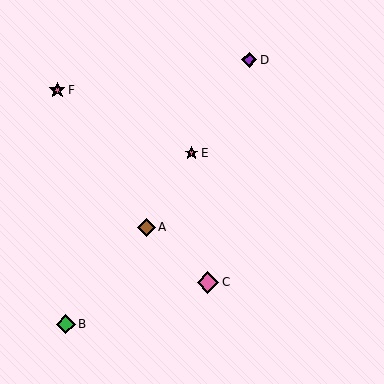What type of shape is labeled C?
Shape C is a pink diamond.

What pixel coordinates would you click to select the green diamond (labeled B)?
Click at (66, 324) to select the green diamond B.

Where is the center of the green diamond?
The center of the green diamond is at (66, 324).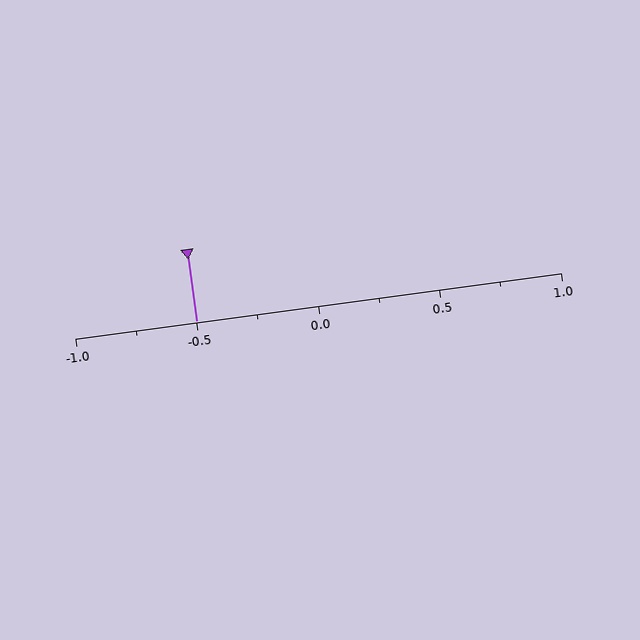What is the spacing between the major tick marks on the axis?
The major ticks are spaced 0.5 apart.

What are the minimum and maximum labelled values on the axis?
The axis runs from -1.0 to 1.0.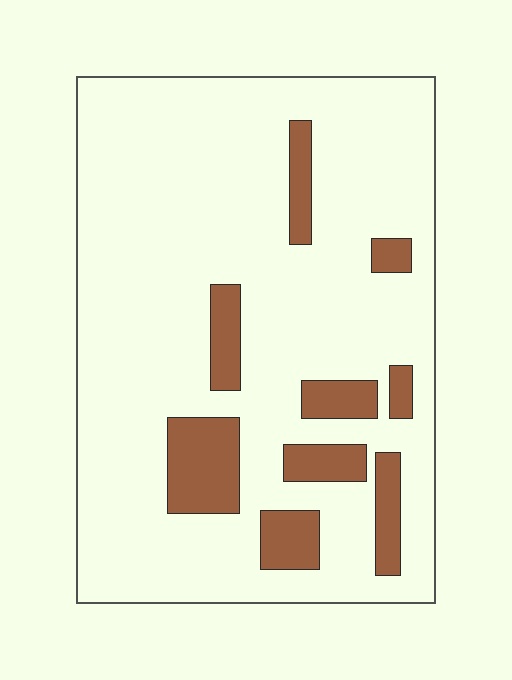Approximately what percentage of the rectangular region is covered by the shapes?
Approximately 15%.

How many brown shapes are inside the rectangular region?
9.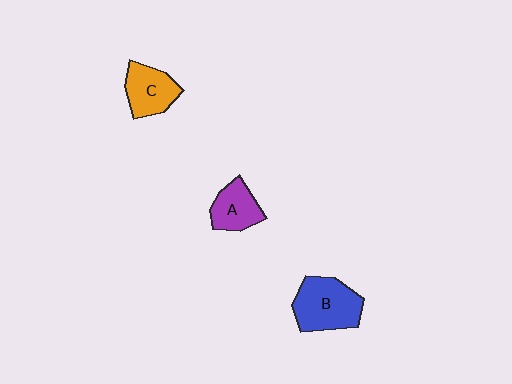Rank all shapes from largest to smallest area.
From largest to smallest: B (blue), C (orange), A (purple).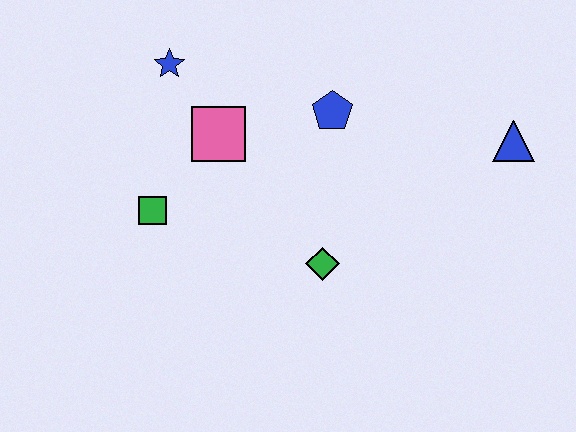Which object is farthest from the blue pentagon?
The green square is farthest from the blue pentagon.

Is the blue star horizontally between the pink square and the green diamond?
No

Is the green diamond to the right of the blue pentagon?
No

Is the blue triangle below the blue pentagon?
Yes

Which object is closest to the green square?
The pink square is closest to the green square.